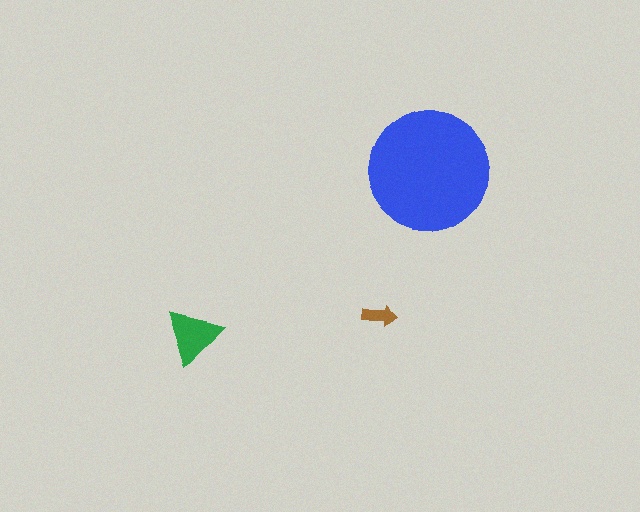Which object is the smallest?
The brown arrow.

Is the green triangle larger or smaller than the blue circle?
Smaller.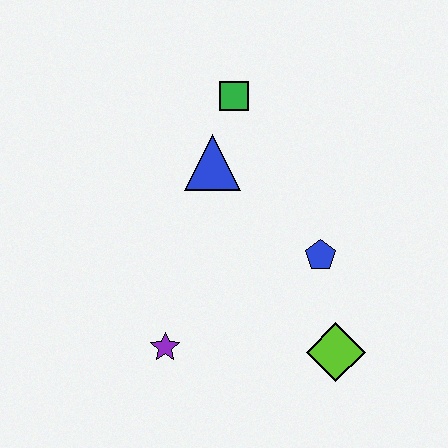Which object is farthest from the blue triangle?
The lime diamond is farthest from the blue triangle.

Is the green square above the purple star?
Yes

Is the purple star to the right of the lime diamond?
No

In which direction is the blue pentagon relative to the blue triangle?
The blue pentagon is to the right of the blue triangle.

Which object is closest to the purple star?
The lime diamond is closest to the purple star.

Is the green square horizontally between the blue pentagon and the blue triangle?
Yes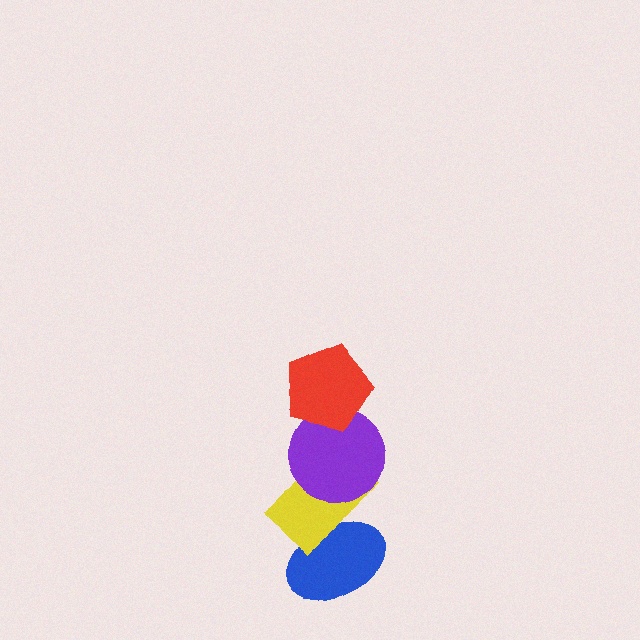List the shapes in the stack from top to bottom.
From top to bottom: the red pentagon, the purple circle, the yellow rectangle, the blue ellipse.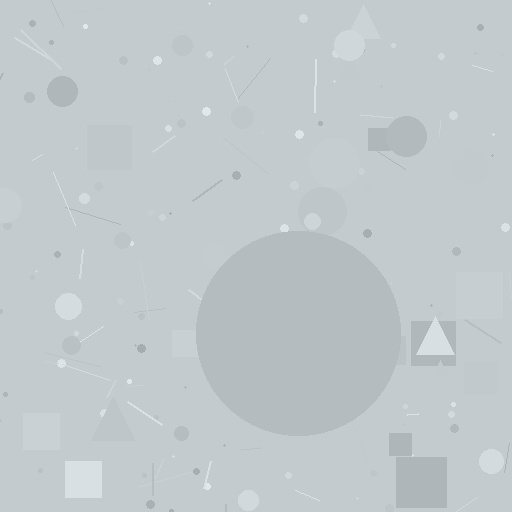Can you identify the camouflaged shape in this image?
The camouflaged shape is a circle.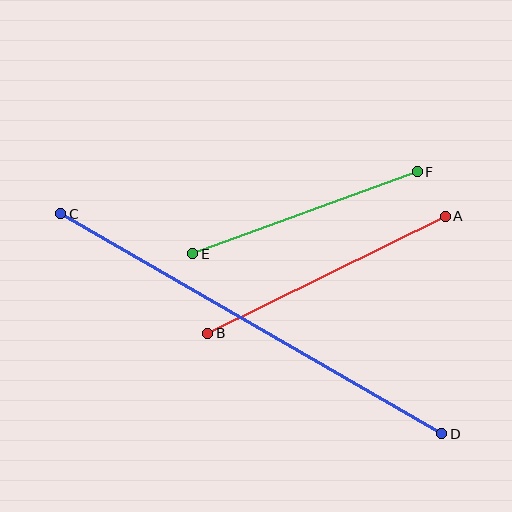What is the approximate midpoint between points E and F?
The midpoint is at approximately (305, 213) pixels.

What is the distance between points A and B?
The distance is approximately 265 pixels.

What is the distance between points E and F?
The distance is approximately 239 pixels.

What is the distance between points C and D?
The distance is approximately 440 pixels.